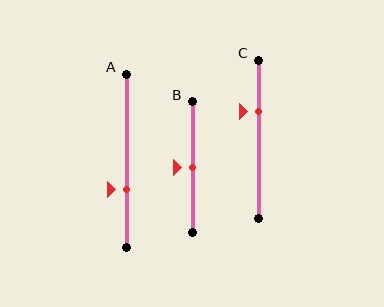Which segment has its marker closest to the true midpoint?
Segment B has its marker closest to the true midpoint.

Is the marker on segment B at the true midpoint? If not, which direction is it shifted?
Yes, the marker on segment B is at the true midpoint.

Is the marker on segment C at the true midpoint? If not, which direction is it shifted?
No, the marker on segment C is shifted upward by about 17% of the segment length.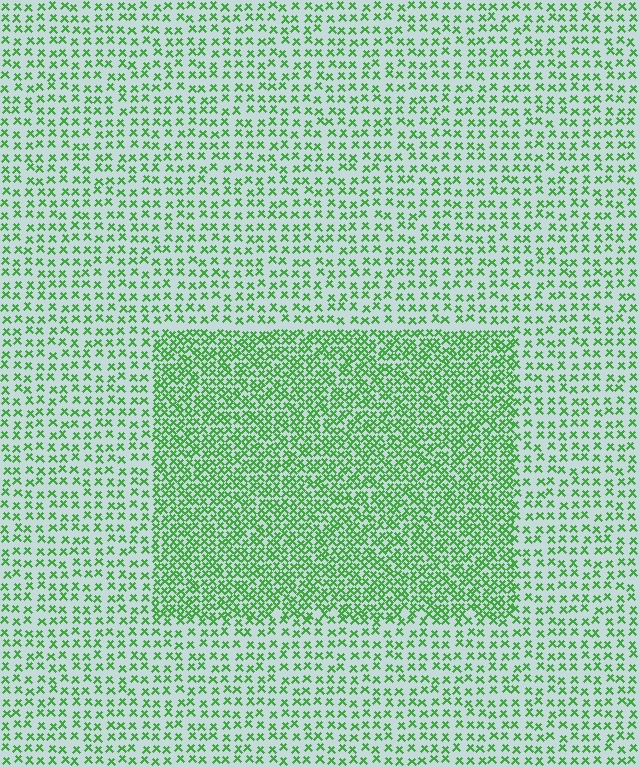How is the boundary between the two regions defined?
The boundary is defined by a change in element density (approximately 2.1x ratio). All elements are the same color, size, and shape.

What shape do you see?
I see a rectangle.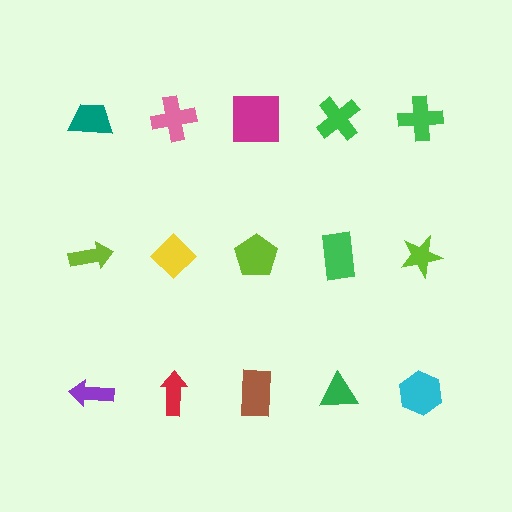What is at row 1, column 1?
A teal trapezoid.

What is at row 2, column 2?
A yellow diamond.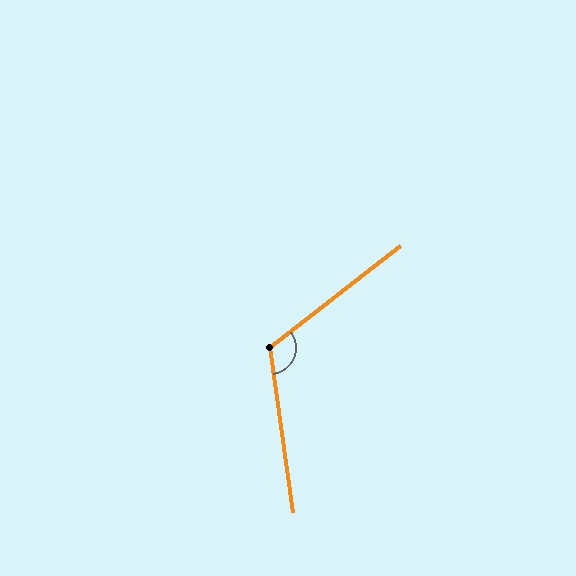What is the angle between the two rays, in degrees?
Approximately 120 degrees.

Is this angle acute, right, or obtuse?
It is obtuse.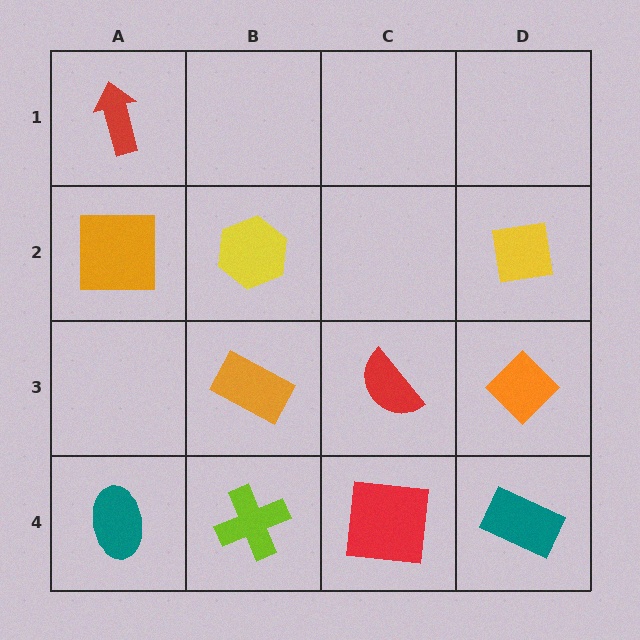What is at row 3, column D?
An orange diamond.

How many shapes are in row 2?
3 shapes.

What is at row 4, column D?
A teal rectangle.